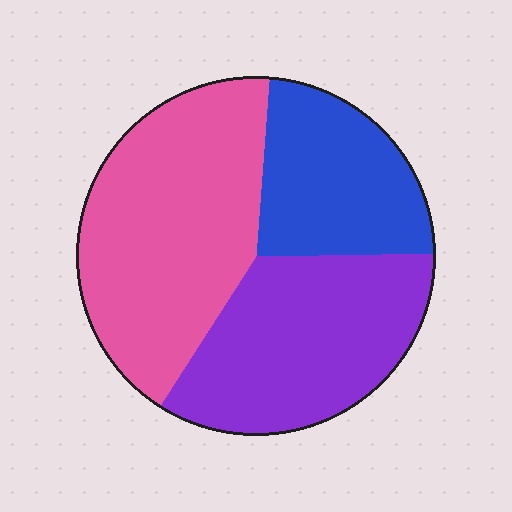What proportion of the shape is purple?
Purple takes up about one third (1/3) of the shape.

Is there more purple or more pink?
Pink.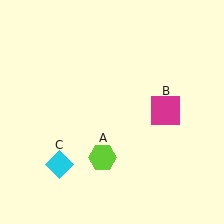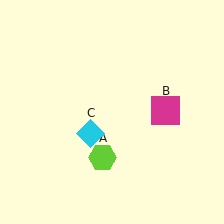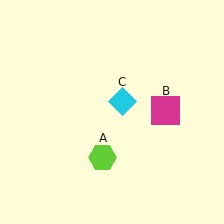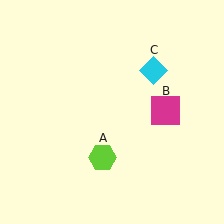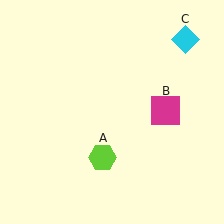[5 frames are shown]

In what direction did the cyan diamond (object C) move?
The cyan diamond (object C) moved up and to the right.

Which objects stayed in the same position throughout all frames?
Lime hexagon (object A) and magenta square (object B) remained stationary.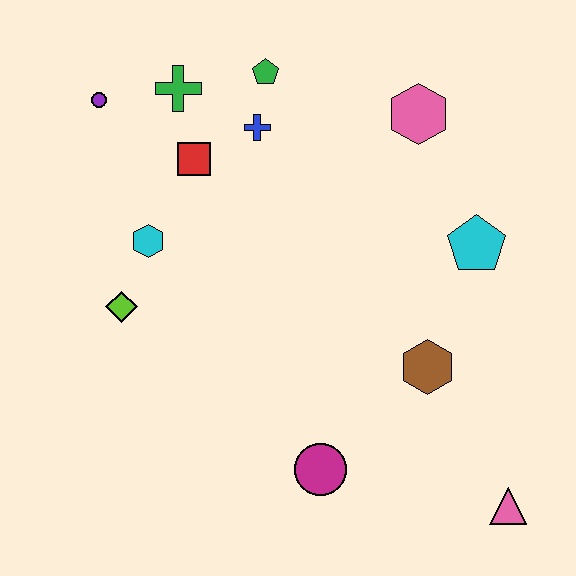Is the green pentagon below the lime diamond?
No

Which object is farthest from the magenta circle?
The purple circle is farthest from the magenta circle.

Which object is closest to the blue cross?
The green pentagon is closest to the blue cross.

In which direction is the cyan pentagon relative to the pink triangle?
The cyan pentagon is above the pink triangle.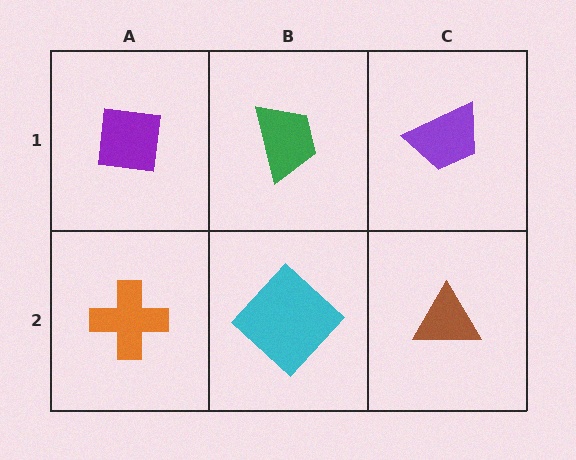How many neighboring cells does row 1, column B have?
3.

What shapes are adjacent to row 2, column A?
A purple square (row 1, column A), a cyan diamond (row 2, column B).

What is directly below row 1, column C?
A brown triangle.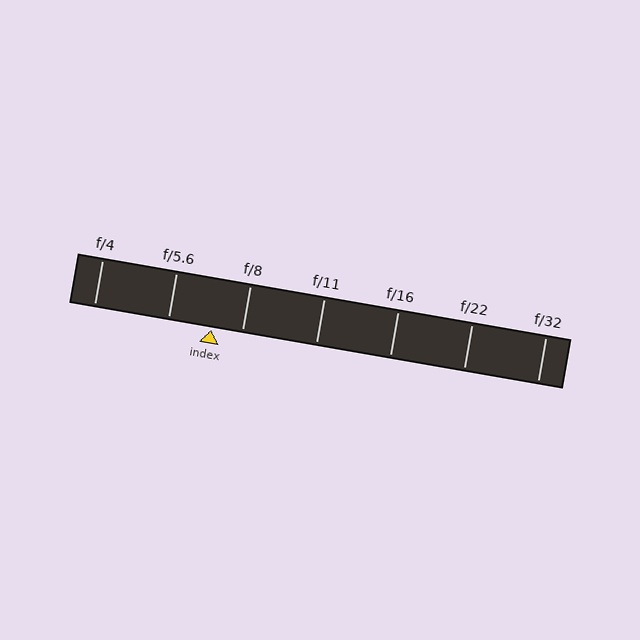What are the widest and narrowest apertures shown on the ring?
The widest aperture shown is f/4 and the narrowest is f/32.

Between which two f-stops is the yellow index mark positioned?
The index mark is between f/5.6 and f/8.